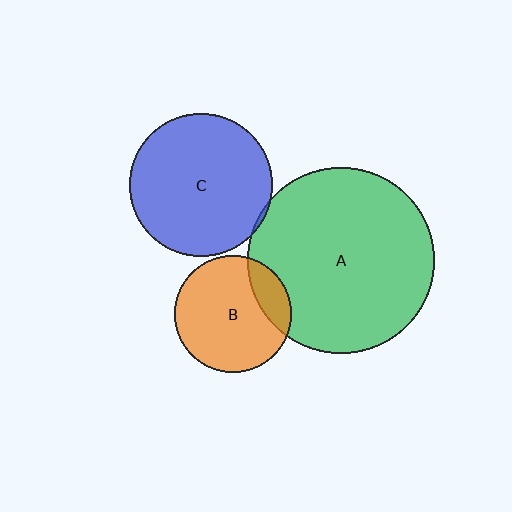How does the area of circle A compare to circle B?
Approximately 2.5 times.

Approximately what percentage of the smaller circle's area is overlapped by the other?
Approximately 20%.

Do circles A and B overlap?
Yes.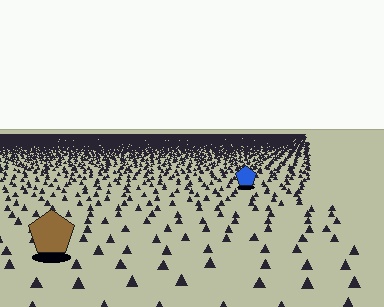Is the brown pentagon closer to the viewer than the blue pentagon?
Yes. The brown pentagon is closer — you can tell from the texture gradient: the ground texture is coarser near it.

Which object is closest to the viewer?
The brown pentagon is closest. The texture marks near it are larger and more spread out.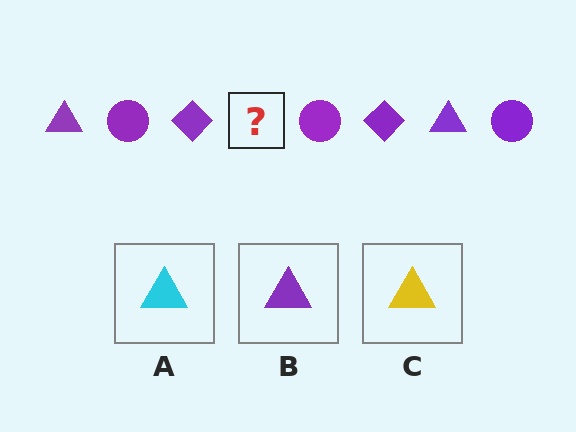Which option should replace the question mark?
Option B.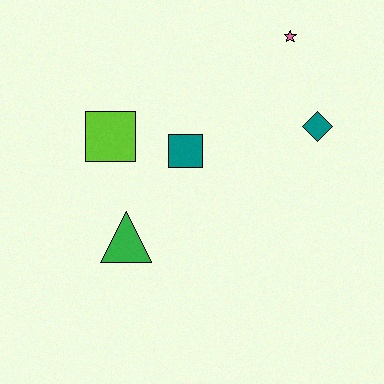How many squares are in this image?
There are 2 squares.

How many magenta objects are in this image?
There are no magenta objects.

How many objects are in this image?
There are 5 objects.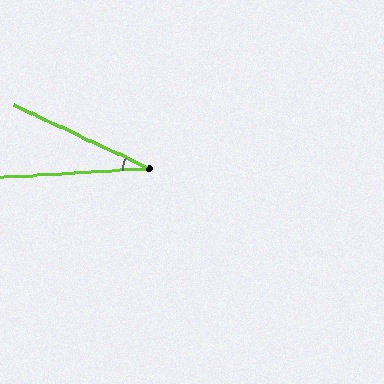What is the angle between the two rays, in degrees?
Approximately 29 degrees.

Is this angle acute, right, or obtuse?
It is acute.